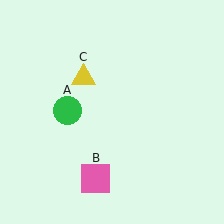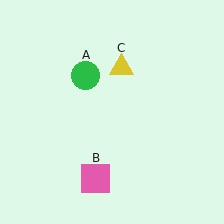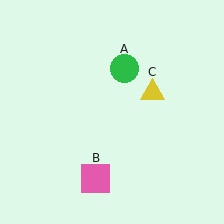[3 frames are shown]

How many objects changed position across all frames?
2 objects changed position: green circle (object A), yellow triangle (object C).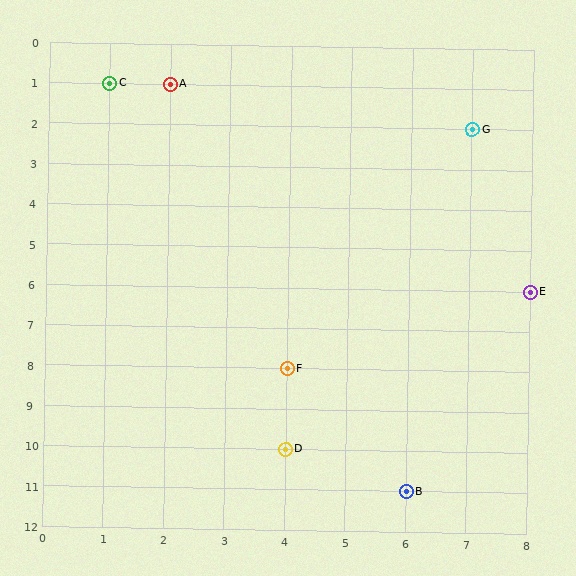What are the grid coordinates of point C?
Point C is at grid coordinates (1, 1).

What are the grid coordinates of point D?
Point D is at grid coordinates (4, 10).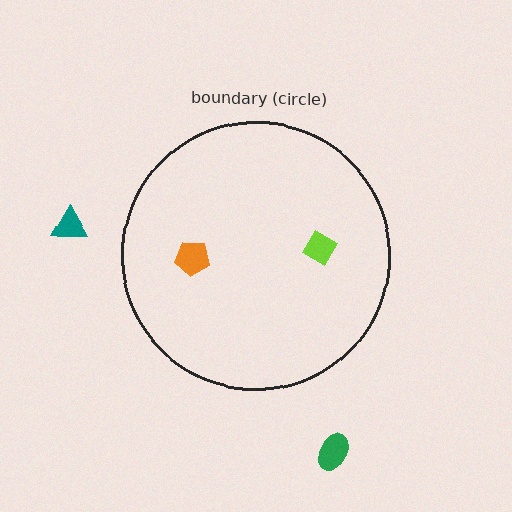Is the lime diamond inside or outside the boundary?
Inside.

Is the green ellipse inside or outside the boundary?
Outside.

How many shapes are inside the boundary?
2 inside, 2 outside.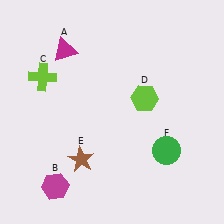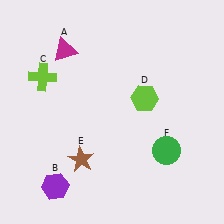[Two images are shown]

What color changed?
The hexagon (B) changed from magenta in Image 1 to purple in Image 2.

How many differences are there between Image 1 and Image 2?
There is 1 difference between the two images.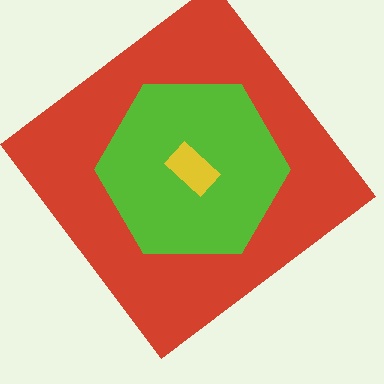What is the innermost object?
The yellow rectangle.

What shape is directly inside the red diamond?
The lime hexagon.